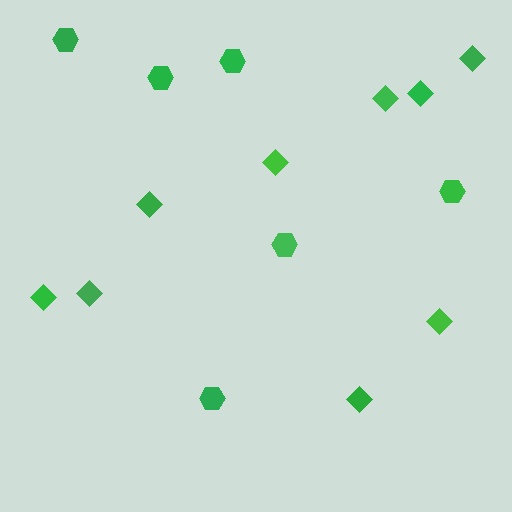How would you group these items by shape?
There are 2 groups: one group of hexagons (6) and one group of diamonds (9).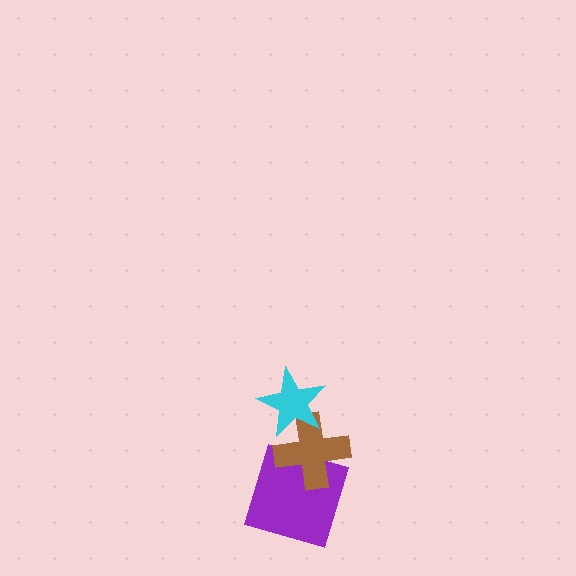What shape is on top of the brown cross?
The cyan star is on top of the brown cross.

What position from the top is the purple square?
The purple square is 3rd from the top.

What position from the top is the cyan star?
The cyan star is 1st from the top.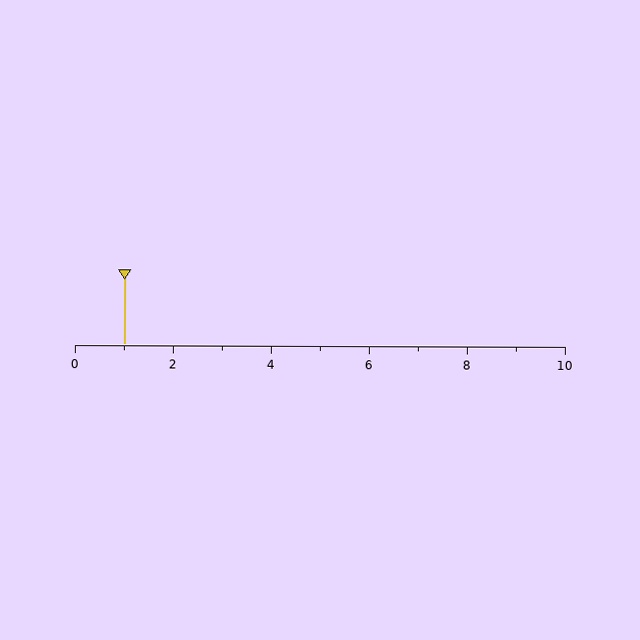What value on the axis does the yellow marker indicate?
The marker indicates approximately 1.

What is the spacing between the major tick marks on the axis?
The major ticks are spaced 2 apart.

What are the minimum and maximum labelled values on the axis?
The axis runs from 0 to 10.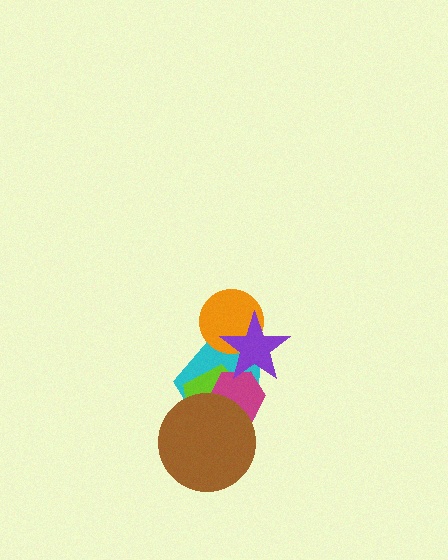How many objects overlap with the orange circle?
2 objects overlap with the orange circle.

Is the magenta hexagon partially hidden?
Yes, it is partially covered by another shape.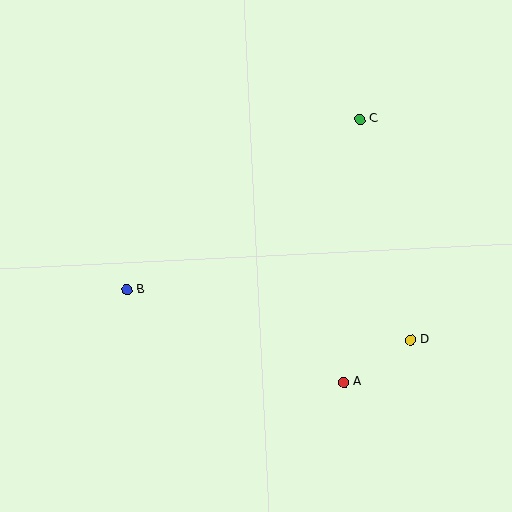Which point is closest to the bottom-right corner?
Point D is closest to the bottom-right corner.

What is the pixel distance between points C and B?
The distance between C and B is 288 pixels.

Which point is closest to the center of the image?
Point B at (127, 290) is closest to the center.